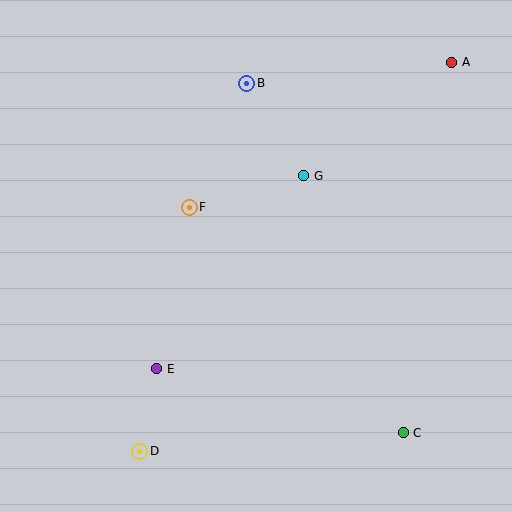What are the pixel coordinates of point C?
Point C is at (403, 433).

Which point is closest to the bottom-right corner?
Point C is closest to the bottom-right corner.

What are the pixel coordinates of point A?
Point A is at (452, 62).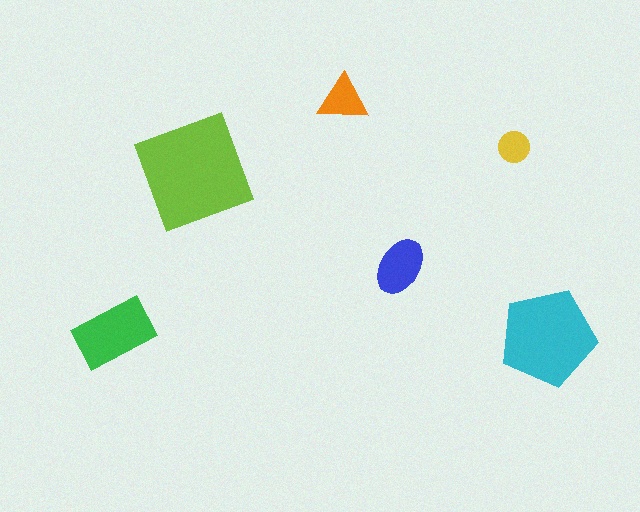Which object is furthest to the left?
The green rectangle is leftmost.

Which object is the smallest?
The yellow circle.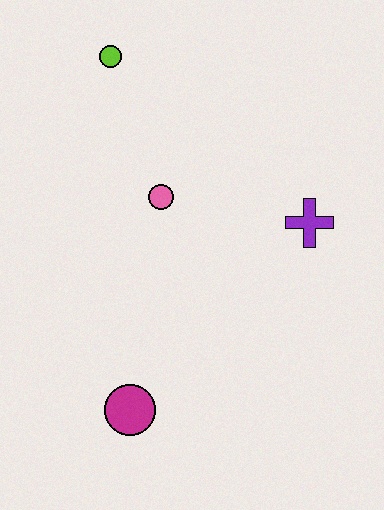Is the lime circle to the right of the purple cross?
No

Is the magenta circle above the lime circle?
No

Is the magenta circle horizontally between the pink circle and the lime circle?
Yes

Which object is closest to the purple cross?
The pink circle is closest to the purple cross.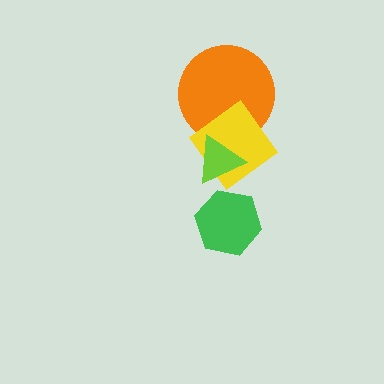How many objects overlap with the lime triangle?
2 objects overlap with the lime triangle.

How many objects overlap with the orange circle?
2 objects overlap with the orange circle.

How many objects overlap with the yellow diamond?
2 objects overlap with the yellow diamond.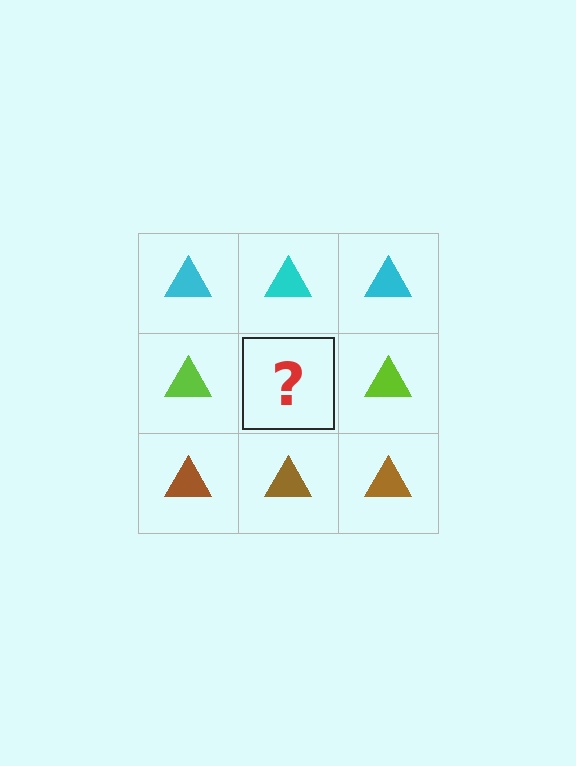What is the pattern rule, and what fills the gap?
The rule is that each row has a consistent color. The gap should be filled with a lime triangle.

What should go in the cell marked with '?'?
The missing cell should contain a lime triangle.